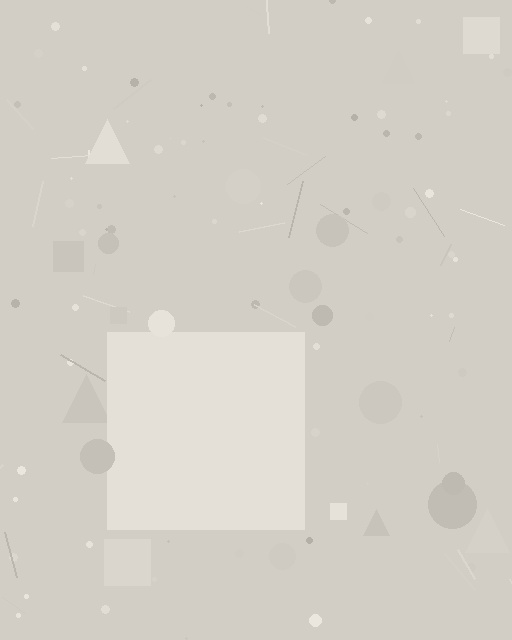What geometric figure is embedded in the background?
A square is embedded in the background.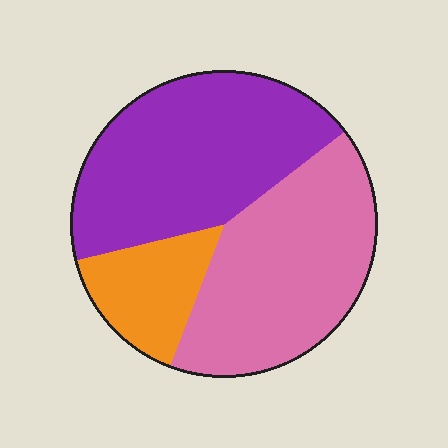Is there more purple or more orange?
Purple.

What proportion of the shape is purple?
Purple covers 44% of the shape.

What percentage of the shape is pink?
Pink covers 41% of the shape.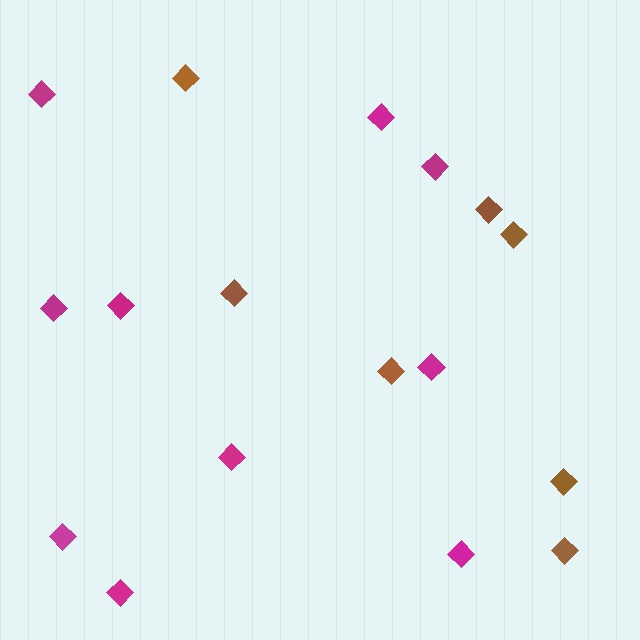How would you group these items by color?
There are 2 groups: one group of magenta diamonds (10) and one group of brown diamonds (7).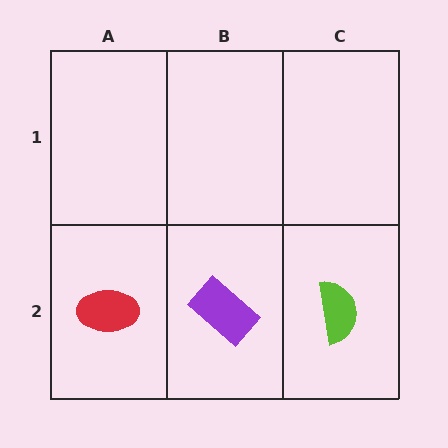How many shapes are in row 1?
0 shapes.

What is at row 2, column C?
A lime semicircle.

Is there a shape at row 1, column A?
No, that cell is empty.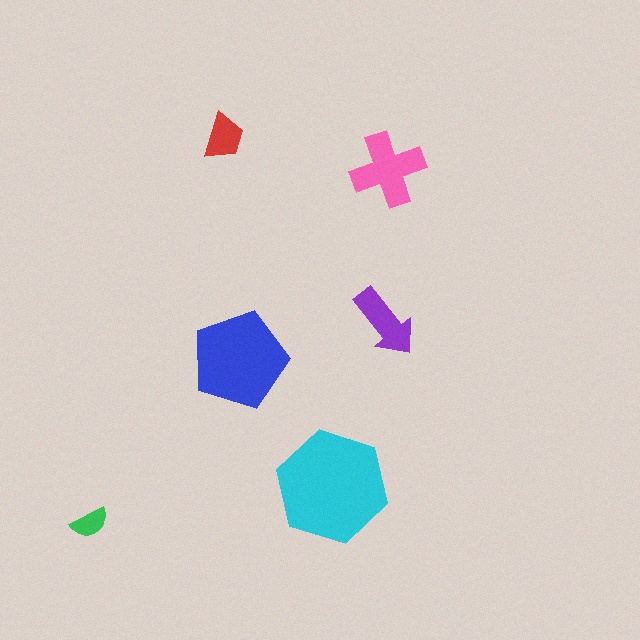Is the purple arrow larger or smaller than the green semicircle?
Larger.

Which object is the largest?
The cyan hexagon.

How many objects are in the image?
There are 6 objects in the image.